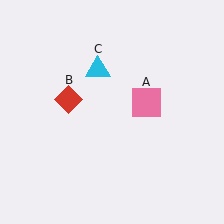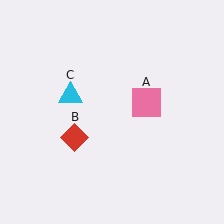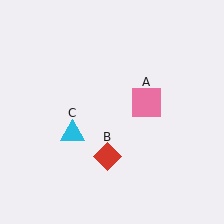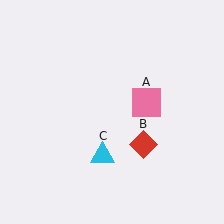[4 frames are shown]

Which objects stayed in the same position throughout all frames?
Pink square (object A) remained stationary.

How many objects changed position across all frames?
2 objects changed position: red diamond (object B), cyan triangle (object C).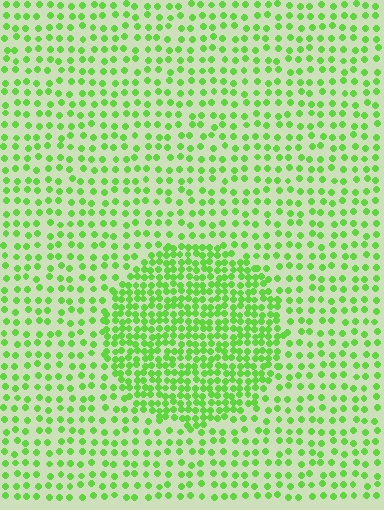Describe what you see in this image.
The image contains small lime elements arranged at two different densities. A circle-shaped region is visible where the elements are more densely packed than the surrounding area.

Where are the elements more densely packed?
The elements are more densely packed inside the circle boundary.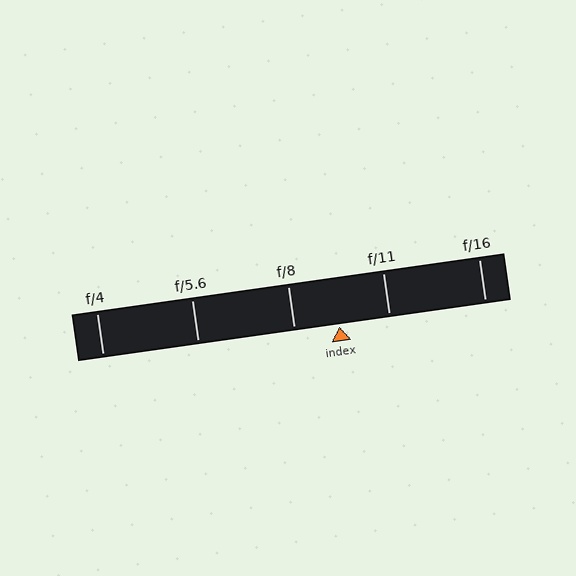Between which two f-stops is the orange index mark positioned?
The index mark is between f/8 and f/11.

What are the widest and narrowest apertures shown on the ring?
The widest aperture shown is f/4 and the narrowest is f/16.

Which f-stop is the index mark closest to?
The index mark is closest to f/8.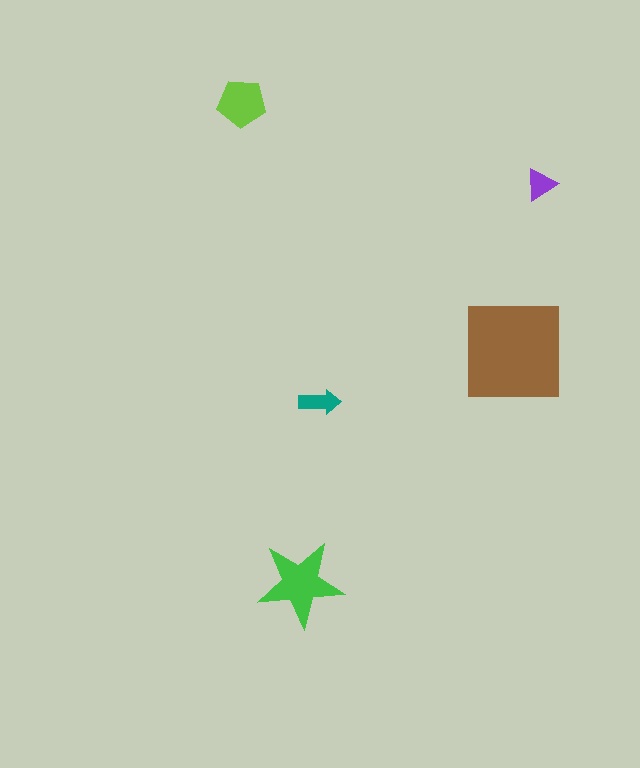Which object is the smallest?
The purple triangle.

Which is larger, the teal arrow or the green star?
The green star.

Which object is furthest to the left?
The lime pentagon is leftmost.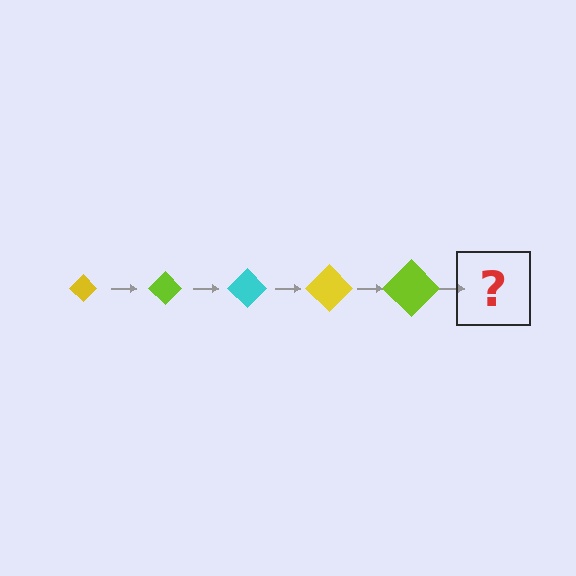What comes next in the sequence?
The next element should be a cyan diamond, larger than the previous one.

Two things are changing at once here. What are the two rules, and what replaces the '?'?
The two rules are that the diamond grows larger each step and the color cycles through yellow, lime, and cyan. The '?' should be a cyan diamond, larger than the previous one.